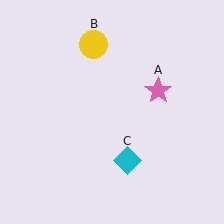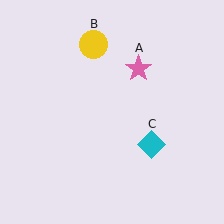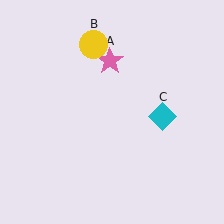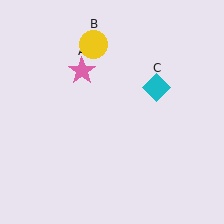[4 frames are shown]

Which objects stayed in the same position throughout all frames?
Yellow circle (object B) remained stationary.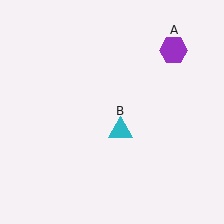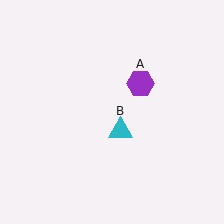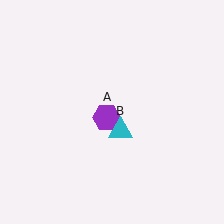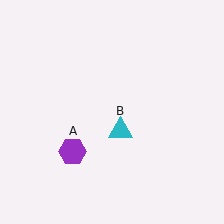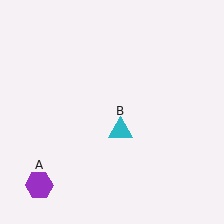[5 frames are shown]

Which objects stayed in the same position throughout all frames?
Cyan triangle (object B) remained stationary.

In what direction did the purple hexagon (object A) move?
The purple hexagon (object A) moved down and to the left.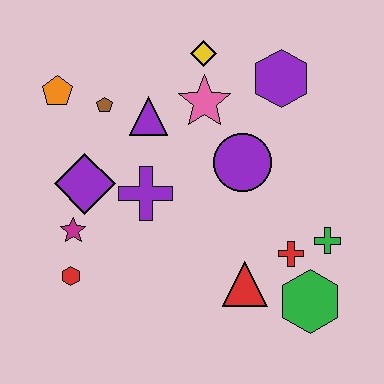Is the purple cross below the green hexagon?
No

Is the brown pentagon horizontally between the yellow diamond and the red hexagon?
Yes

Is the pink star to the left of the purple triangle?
No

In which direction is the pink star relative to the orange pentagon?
The pink star is to the right of the orange pentagon.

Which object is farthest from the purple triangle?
The green hexagon is farthest from the purple triangle.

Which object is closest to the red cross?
The green cross is closest to the red cross.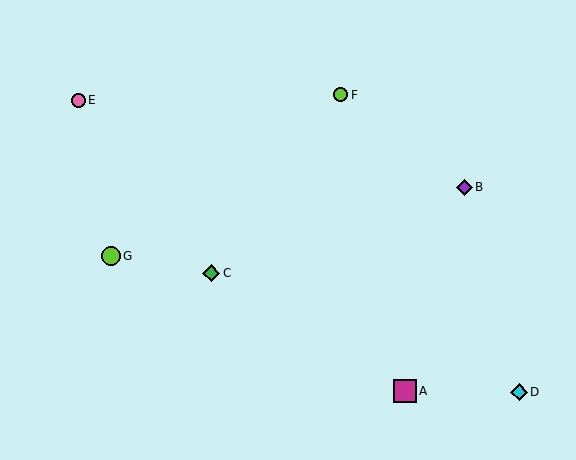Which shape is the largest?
The magenta square (labeled A) is the largest.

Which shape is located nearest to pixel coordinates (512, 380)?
The cyan diamond (labeled D) at (519, 392) is nearest to that location.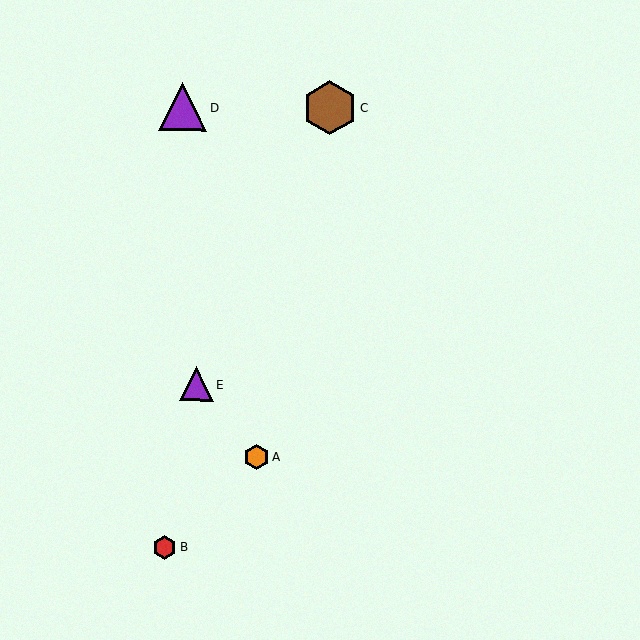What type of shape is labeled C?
Shape C is a brown hexagon.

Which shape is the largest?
The brown hexagon (labeled C) is the largest.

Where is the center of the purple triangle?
The center of the purple triangle is at (183, 107).